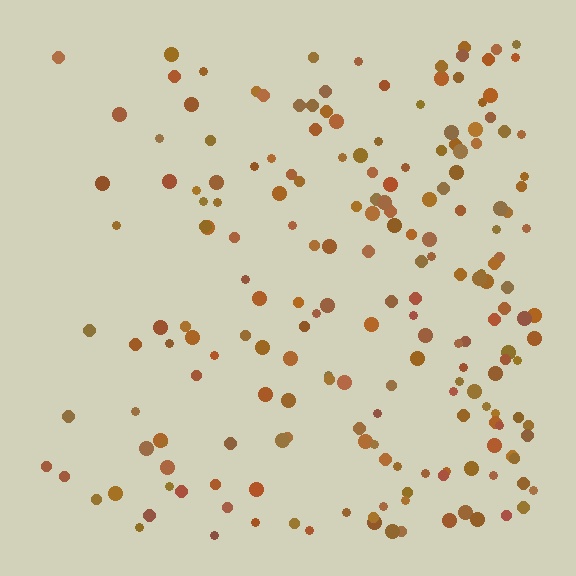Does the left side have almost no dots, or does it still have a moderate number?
Still a moderate number, just noticeably fewer than the right.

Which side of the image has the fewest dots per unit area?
The left.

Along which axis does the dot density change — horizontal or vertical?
Horizontal.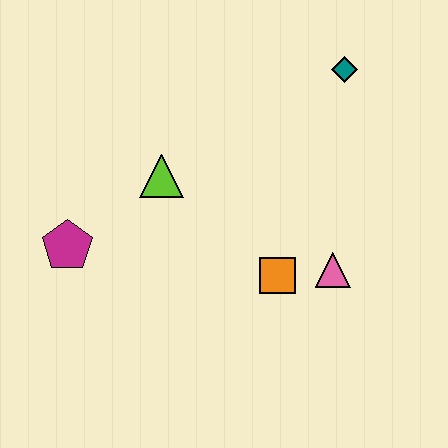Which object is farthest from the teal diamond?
The magenta pentagon is farthest from the teal diamond.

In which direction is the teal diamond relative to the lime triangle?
The teal diamond is to the right of the lime triangle.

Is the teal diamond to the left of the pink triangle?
No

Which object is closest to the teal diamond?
The pink triangle is closest to the teal diamond.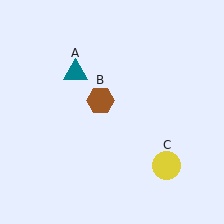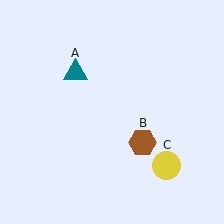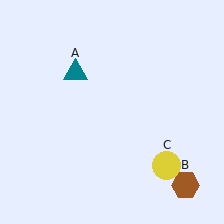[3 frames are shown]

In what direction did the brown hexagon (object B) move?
The brown hexagon (object B) moved down and to the right.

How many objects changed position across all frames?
1 object changed position: brown hexagon (object B).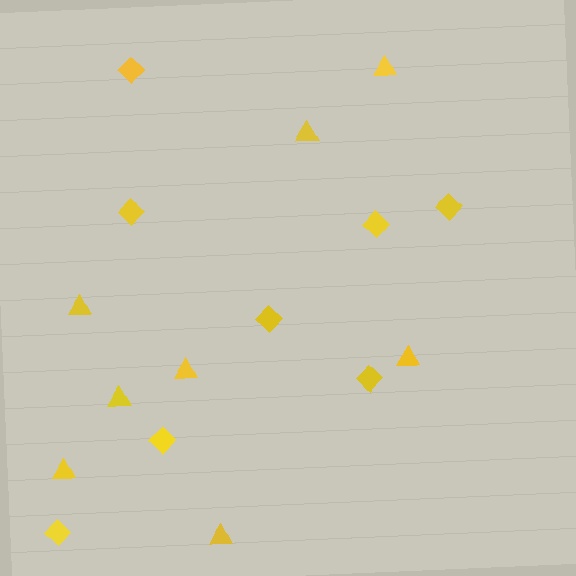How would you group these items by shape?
There are 2 groups: one group of triangles (8) and one group of diamonds (8).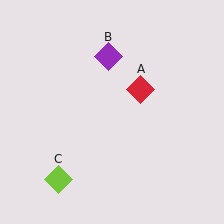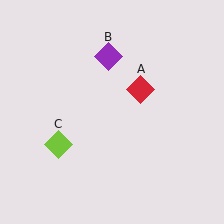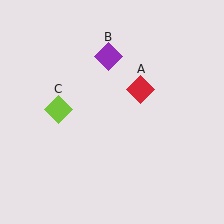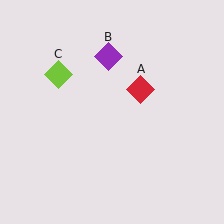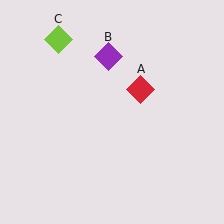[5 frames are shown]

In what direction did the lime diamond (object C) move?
The lime diamond (object C) moved up.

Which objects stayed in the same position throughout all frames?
Red diamond (object A) and purple diamond (object B) remained stationary.